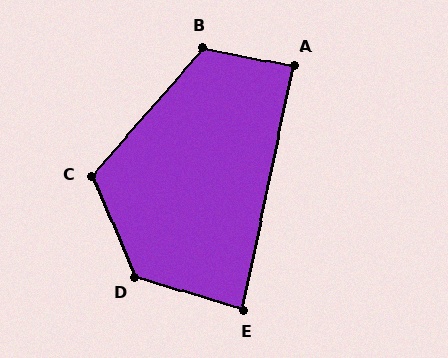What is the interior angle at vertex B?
Approximately 120 degrees (obtuse).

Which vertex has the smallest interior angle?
E, at approximately 85 degrees.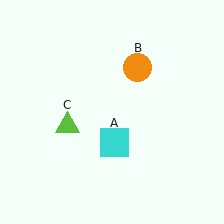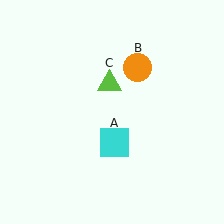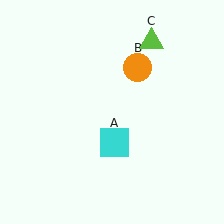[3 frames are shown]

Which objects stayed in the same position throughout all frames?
Cyan square (object A) and orange circle (object B) remained stationary.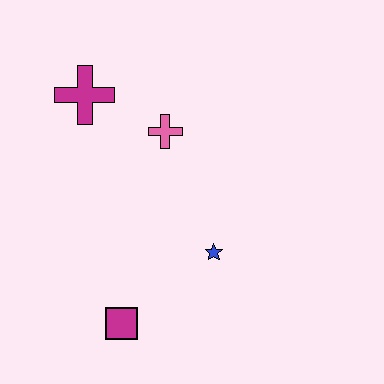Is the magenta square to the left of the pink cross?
Yes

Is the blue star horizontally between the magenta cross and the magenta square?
No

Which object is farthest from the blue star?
The magenta cross is farthest from the blue star.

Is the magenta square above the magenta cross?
No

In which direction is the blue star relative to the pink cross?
The blue star is below the pink cross.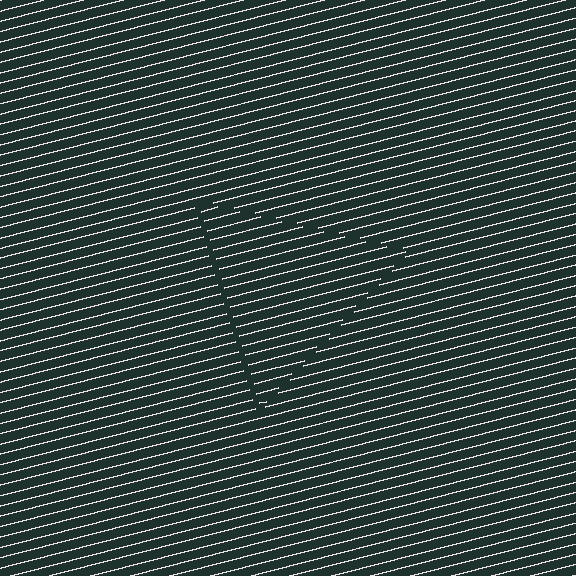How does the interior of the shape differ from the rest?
The interior of the shape contains the same grating, shifted by half a period — the contour is defined by the phase discontinuity where line-ends from the inner and outer gratings abut.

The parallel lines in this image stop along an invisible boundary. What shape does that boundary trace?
An illusory triangle. The interior of the shape contains the same grating, shifted by half a period — the contour is defined by the phase discontinuity where line-ends from the inner and outer gratings abut.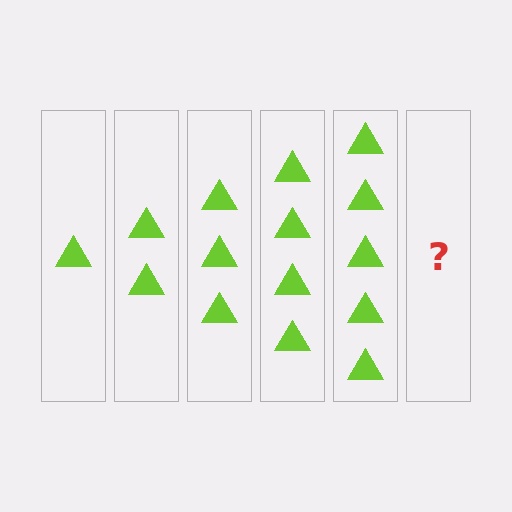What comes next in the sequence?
The next element should be 6 triangles.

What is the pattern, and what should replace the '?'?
The pattern is that each step adds one more triangle. The '?' should be 6 triangles.